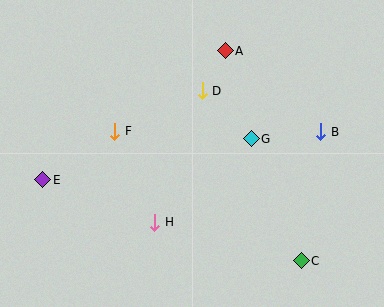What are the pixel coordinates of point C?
Point C is at (301, 261).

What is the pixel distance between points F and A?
The distance between F and A is 137 pixels.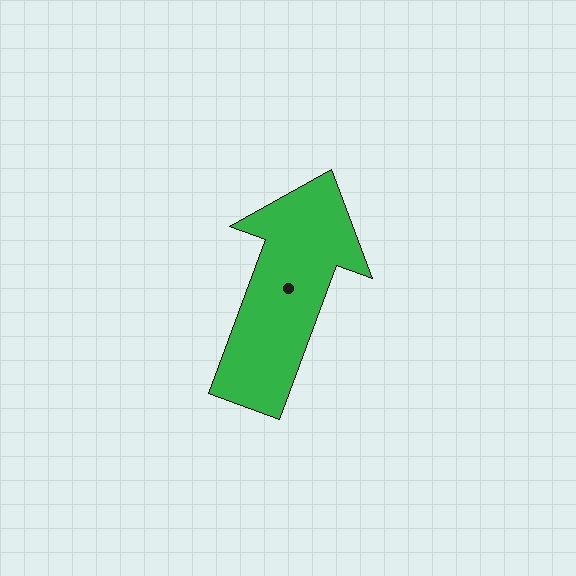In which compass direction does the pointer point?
North.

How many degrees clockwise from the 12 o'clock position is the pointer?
Approximately 20 degrees.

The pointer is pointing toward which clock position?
Roughly 1 o'clock.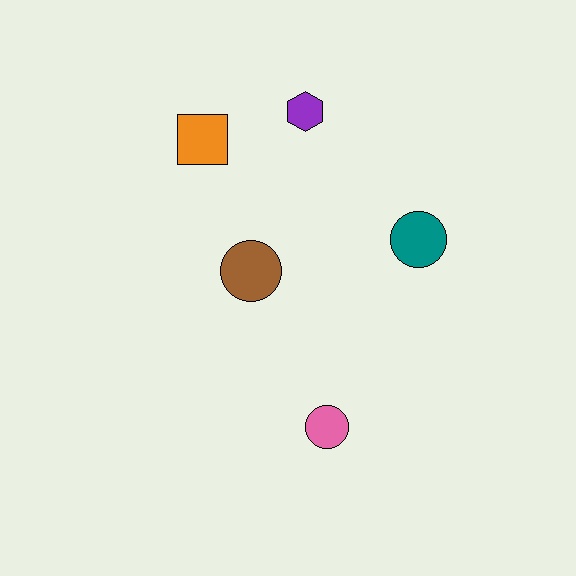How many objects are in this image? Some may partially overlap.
There are 5 objects.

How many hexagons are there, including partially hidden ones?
There is 1 hexagon.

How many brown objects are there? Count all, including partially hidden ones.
There is 1 brown object.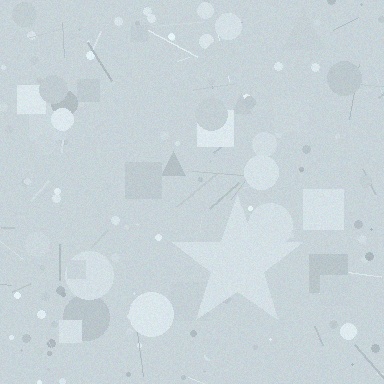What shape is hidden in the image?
A star is hidden in the image.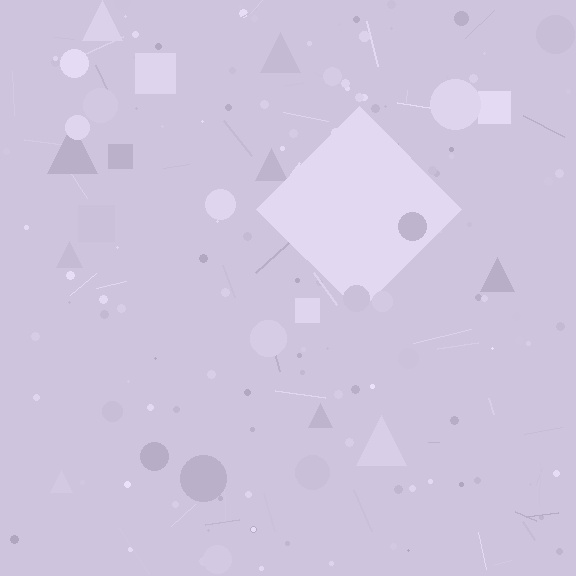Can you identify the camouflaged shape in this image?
The camouflaged shape is a diamond.